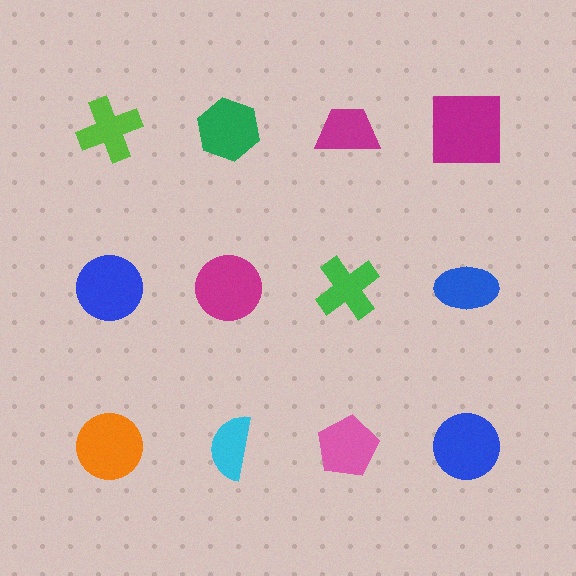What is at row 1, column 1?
A lime cross.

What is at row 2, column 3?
A green cross.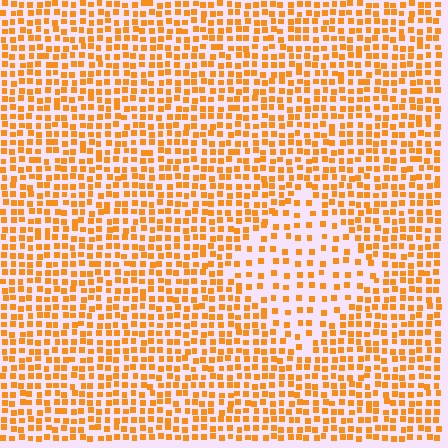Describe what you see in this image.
The image contains small orange elements arranged at two different densities. A diamond-shaped region is visible where the elements are less densely packed than the surrounding area.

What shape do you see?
I see a diamond.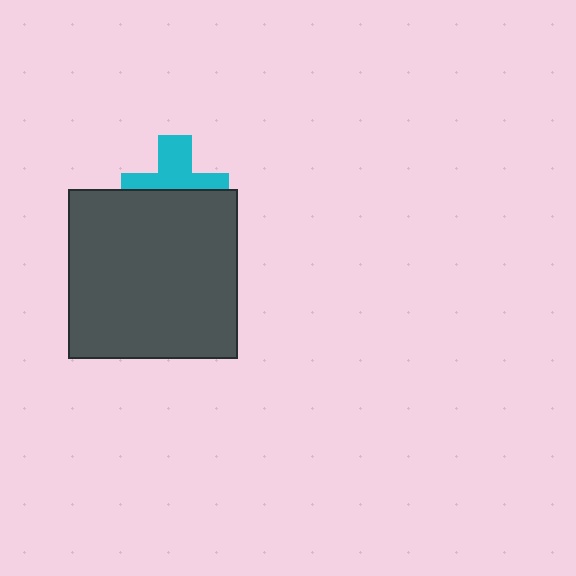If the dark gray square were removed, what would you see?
You would see the complete cyan cross.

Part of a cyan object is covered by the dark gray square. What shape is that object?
It is a cross.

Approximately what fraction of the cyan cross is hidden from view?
Roughly 50% of the cyan cross is hidden behind the dark gray square.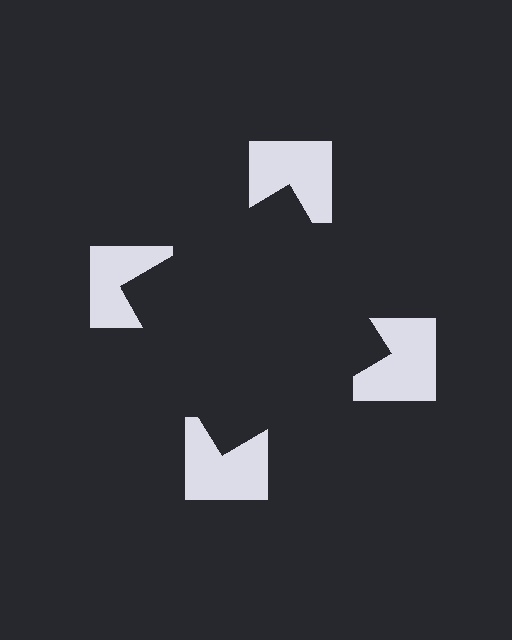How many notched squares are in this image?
There are 4 — one at each vertex of the illusory square.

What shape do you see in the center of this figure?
An illusory square — its edges are inferred from the aligned wedge cuts in the notched squares, not physically drawn.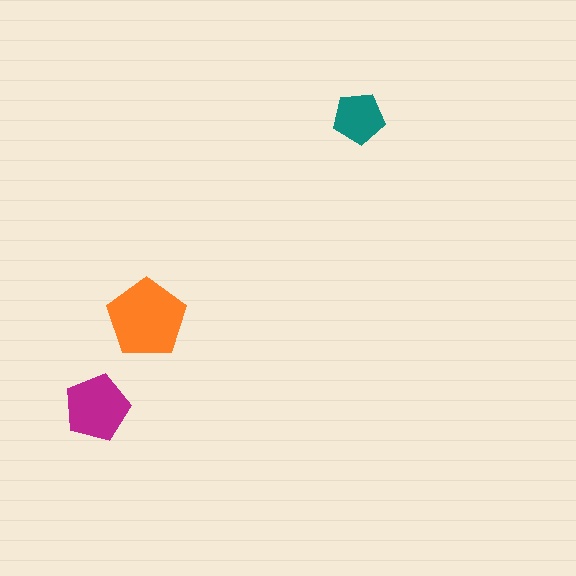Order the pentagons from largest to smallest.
the orange one, the magenta one, the teal one.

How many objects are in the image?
There are 3 objects in the image.